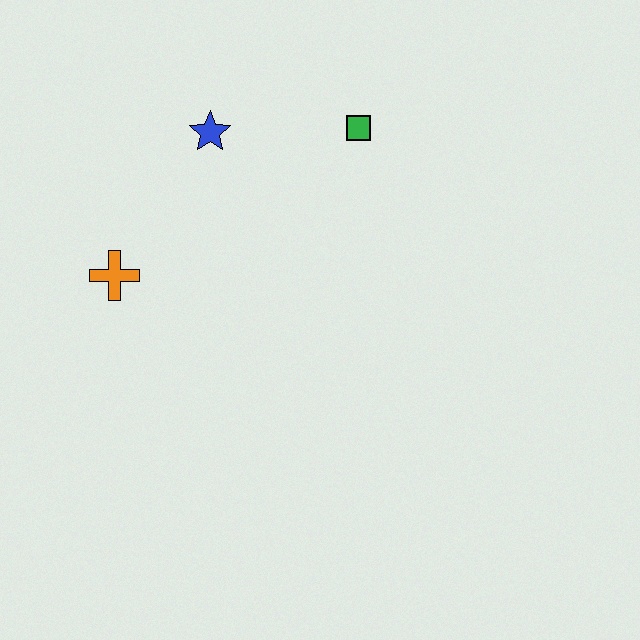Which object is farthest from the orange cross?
The green square is farthest from the orange cross.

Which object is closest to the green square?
The blue star is closest to the green square.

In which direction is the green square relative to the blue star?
The green square is to the right of the blue star.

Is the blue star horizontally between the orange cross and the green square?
Yes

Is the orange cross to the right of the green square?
No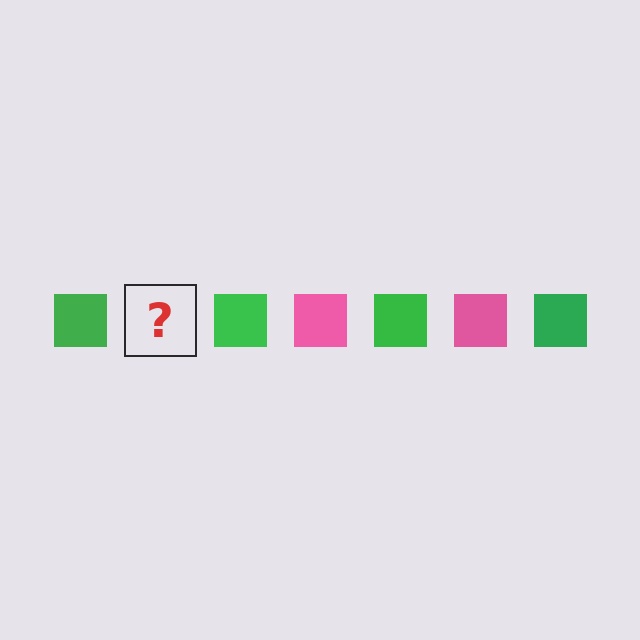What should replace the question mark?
The question mark should be replaced with a pink square.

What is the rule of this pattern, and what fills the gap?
The rule is that the pattern cycles through green, pink squares. The gap should be filled with a pink square.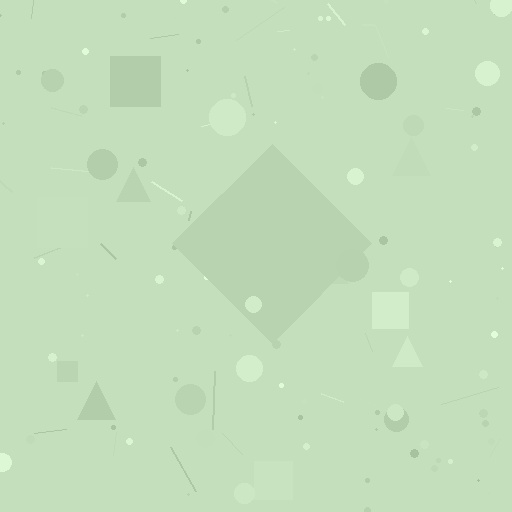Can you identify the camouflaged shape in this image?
The camouflaged shape is a diamond.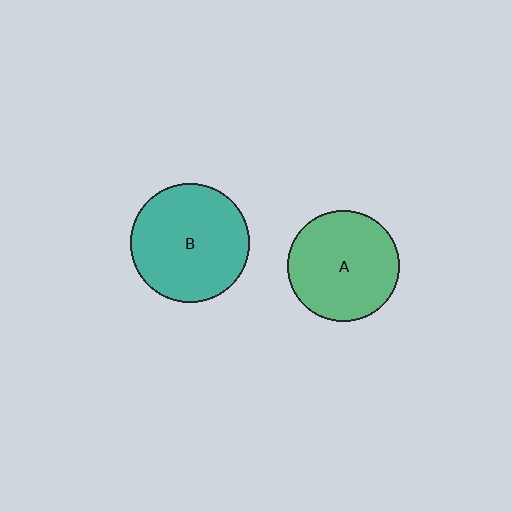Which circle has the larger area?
Circle B (teal).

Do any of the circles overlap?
No, none of the circles overlap.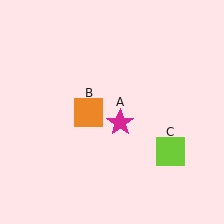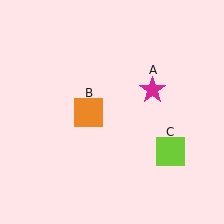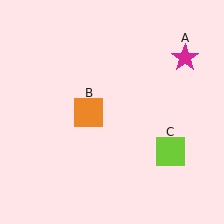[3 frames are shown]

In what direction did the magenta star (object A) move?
The magenta star (object A) moved up and to the right.